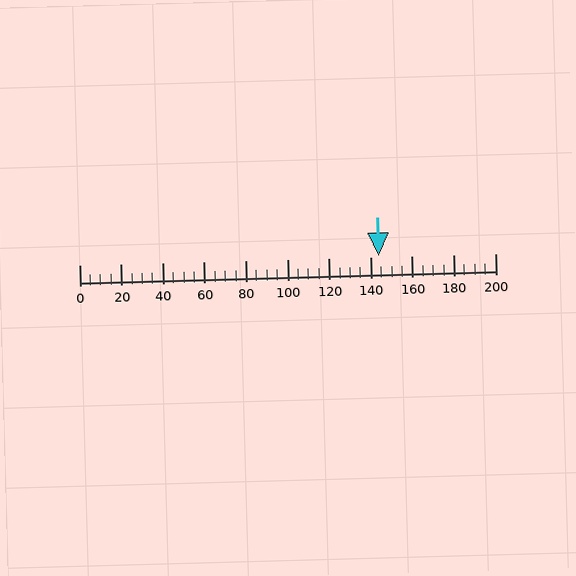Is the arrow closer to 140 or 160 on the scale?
The arrow is closer to 140.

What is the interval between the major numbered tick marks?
The major tick marks are spaced 20 units apart.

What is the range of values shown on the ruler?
The ruler shows values from 0 to 200.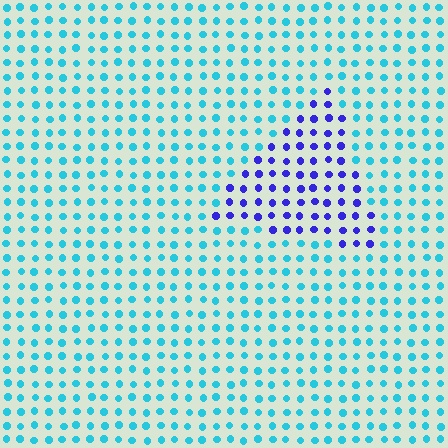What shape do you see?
I see a triangle.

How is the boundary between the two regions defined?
The boundary is defined purely by a slight shift in hue (about 58 degrees). Spacing, size, and orientation are identical on both sides.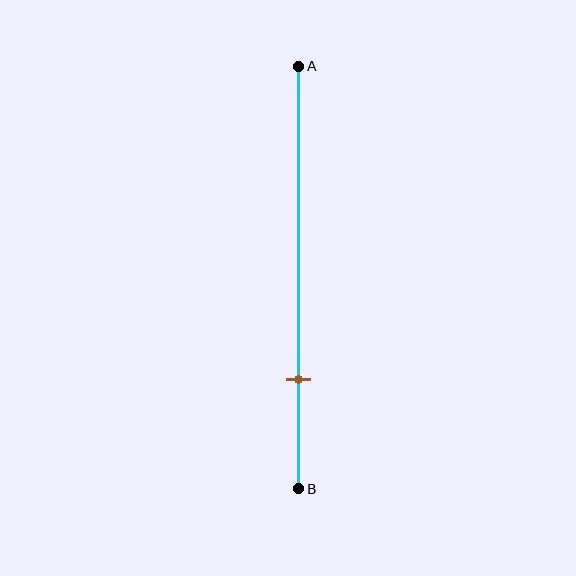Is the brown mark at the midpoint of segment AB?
No, the mark is at about 75% from A, not at the 50% midpoint.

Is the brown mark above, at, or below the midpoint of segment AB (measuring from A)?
The brown mark is below the midpoint of segment AB.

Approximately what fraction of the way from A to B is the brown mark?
The brown mark is approximately 75% of the way from A to B.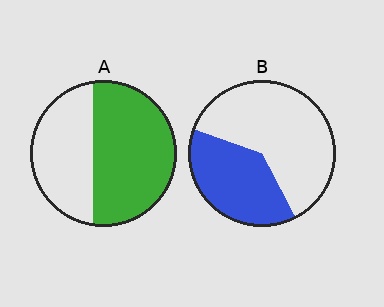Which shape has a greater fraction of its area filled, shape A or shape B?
Shape A.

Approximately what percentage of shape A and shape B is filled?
A is approximately 60% and B is approximately 40%.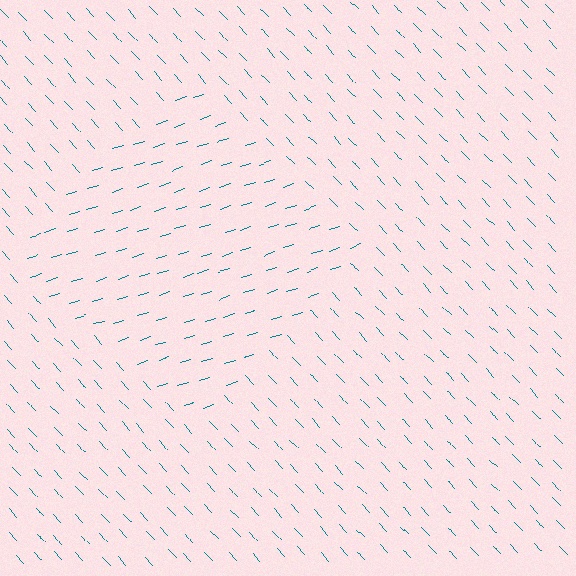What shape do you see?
I see a diamond.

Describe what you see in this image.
The image is filled with small teal line segments. A diamond region in the image has lines oriented differently from the surrounding lines, creating a visible texture boundary.